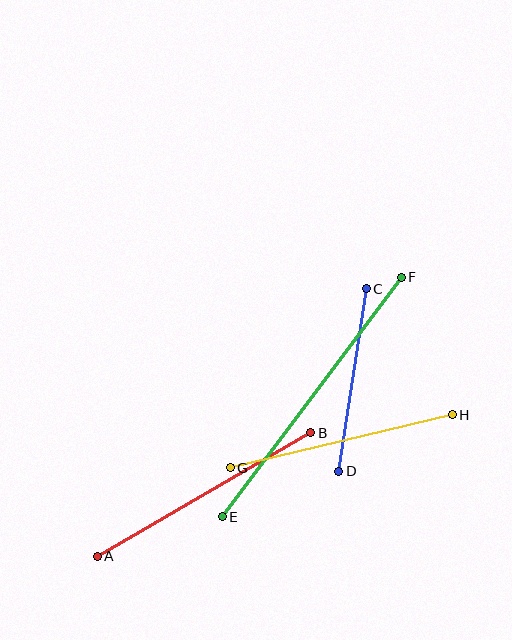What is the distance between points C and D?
The distance is approximately 185 pixels.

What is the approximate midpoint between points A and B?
The midpoint is at approximately (204, 495) pixels.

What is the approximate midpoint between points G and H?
The midpoint is at approximately (341, 441) pixels.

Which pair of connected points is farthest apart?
Points E and F are farthest apart.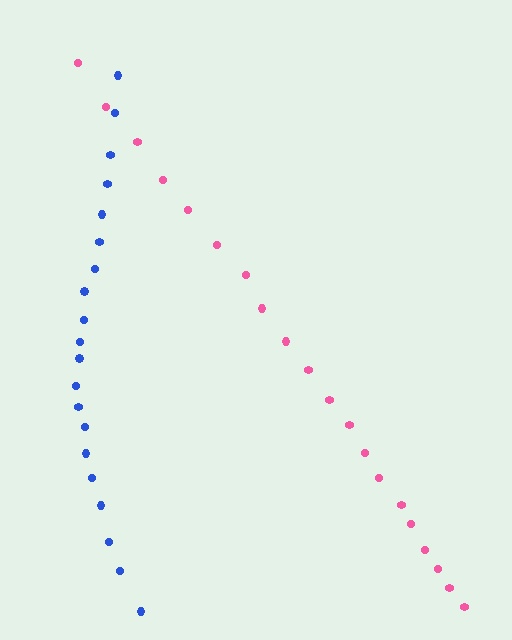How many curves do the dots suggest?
There are 2 distinct paths.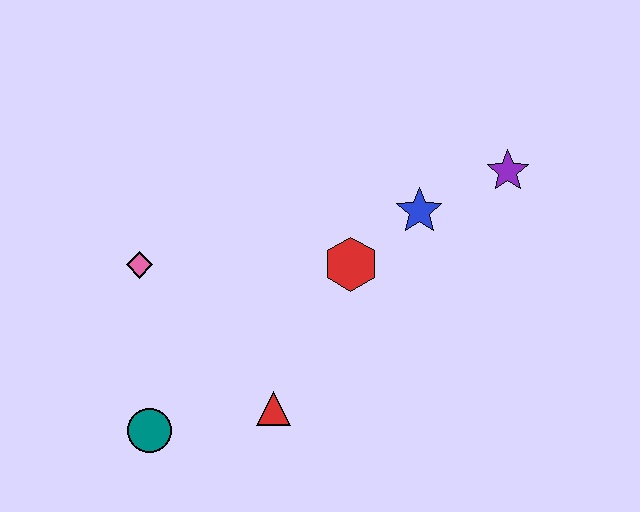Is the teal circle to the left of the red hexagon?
Yes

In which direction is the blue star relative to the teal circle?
The blue star is to the right of the teal circle.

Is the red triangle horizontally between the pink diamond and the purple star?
Yes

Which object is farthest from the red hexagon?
The teal circle is farthest from the red hexagon.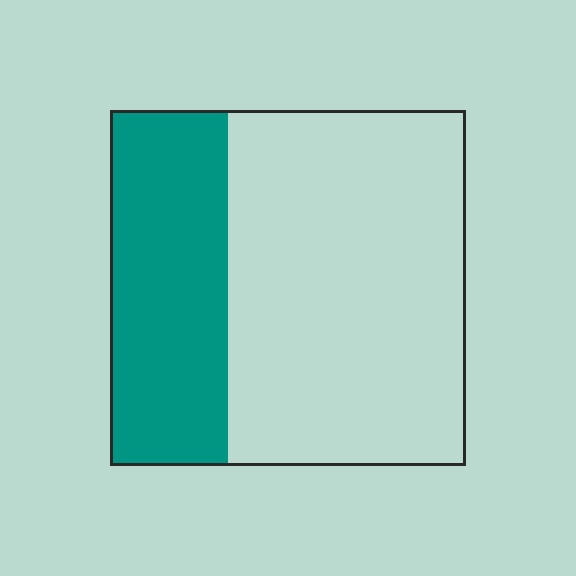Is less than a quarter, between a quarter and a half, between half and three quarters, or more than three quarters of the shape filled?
Between a quarter and a half.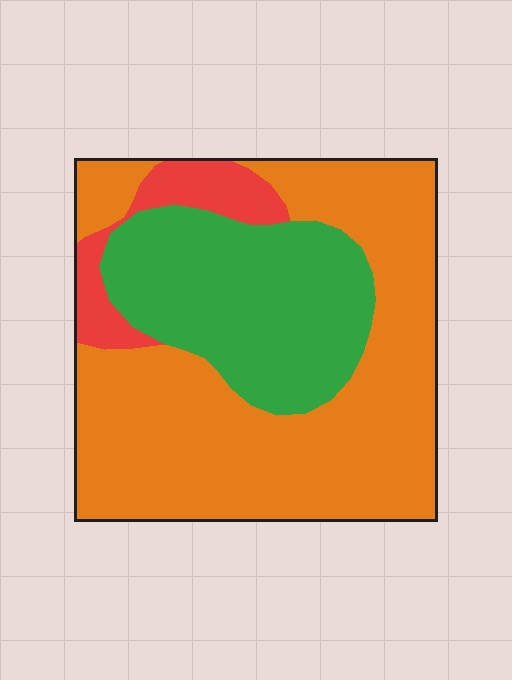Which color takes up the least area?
Red, at roughly 10%.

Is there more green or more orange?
Orange.